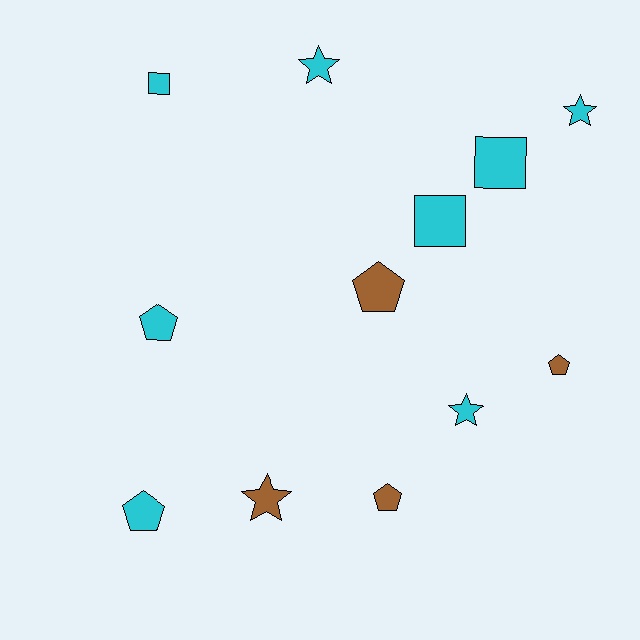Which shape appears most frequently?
Pentagon, with 5 objects.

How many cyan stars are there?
There are 3 cyan stars.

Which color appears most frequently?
Cyan, with 8 objects.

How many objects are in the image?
There are 12 objects.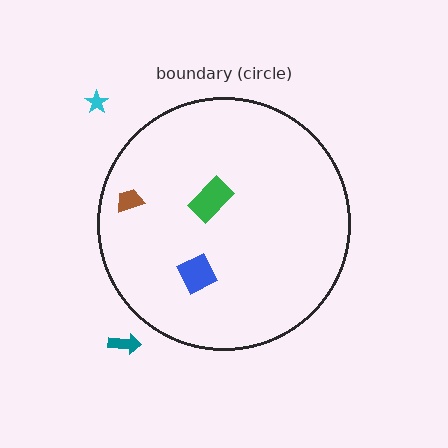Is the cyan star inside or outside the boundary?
Outside.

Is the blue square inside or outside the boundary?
Inside.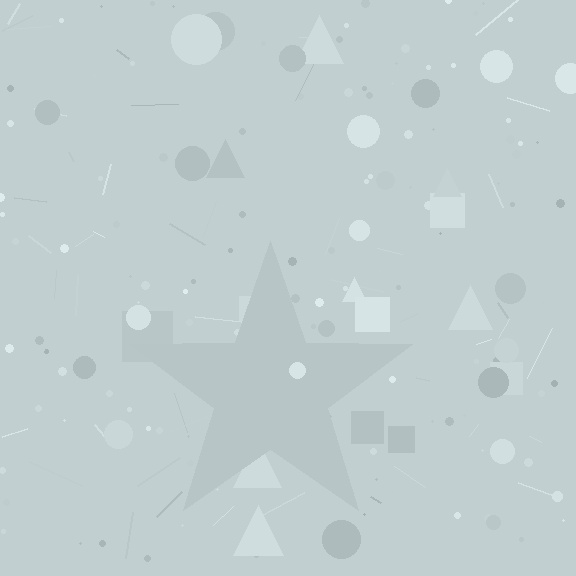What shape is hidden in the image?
A star is hidden in the image.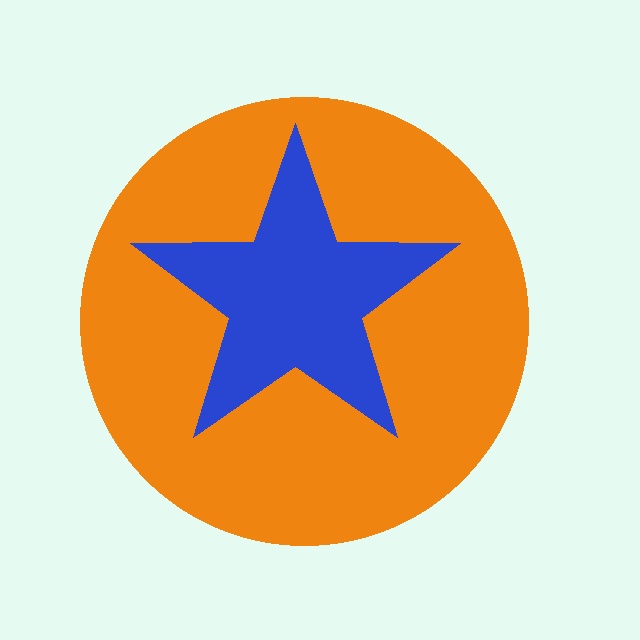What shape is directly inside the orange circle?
The blue star.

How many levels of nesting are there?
2.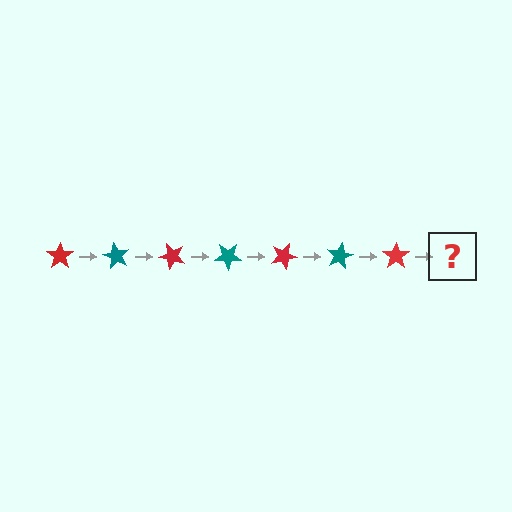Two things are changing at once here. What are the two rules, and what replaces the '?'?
The two rules are that it rotates 60 degrees each step and the color cycles through red and teal. The '?' should be a teal star, rotated 420 degrees from the start.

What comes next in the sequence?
The next element should be a teal star, rotated 420 degrees from the start.